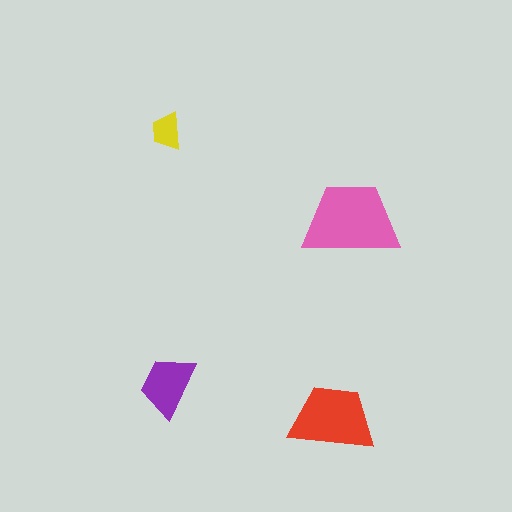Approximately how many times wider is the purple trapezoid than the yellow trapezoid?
About 1.5 times wider.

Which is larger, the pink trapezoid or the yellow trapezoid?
The pink one.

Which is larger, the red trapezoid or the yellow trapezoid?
The red one.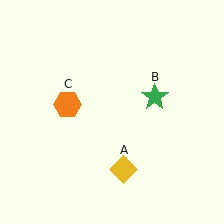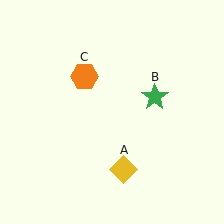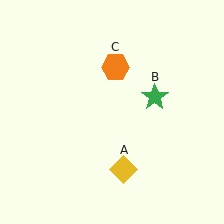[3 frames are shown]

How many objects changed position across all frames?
1 object changed position: orange hexagon (object C).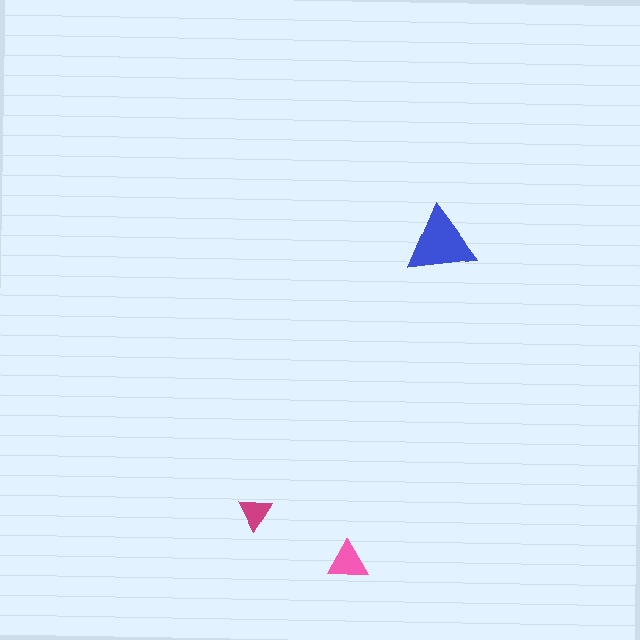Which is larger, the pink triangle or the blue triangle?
The blue one.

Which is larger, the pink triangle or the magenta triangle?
The pink one.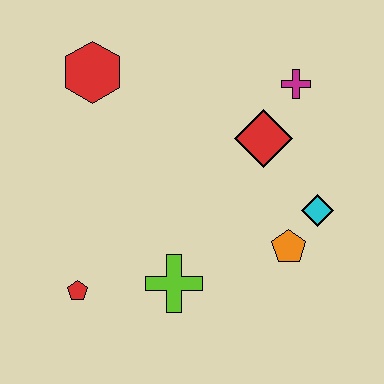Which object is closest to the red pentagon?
The lime cross is closest to the red pentagon.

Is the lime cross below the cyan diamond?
Yes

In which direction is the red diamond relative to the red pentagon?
The red diamond is to the right of the red pentagon.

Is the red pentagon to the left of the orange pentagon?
Yes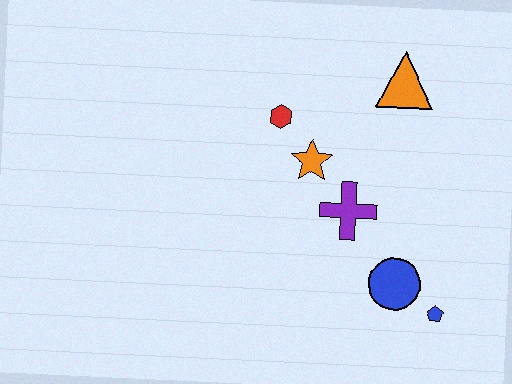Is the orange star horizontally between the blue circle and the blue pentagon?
No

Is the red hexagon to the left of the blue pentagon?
Yes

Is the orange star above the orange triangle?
No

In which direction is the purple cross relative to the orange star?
The purple cross is below the orange star.